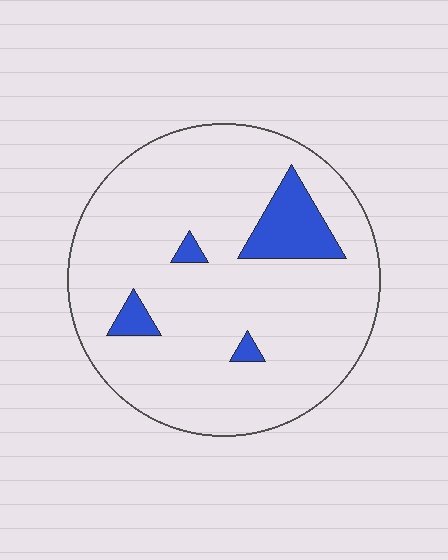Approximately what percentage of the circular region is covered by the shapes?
Approximately 10%.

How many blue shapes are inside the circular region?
4.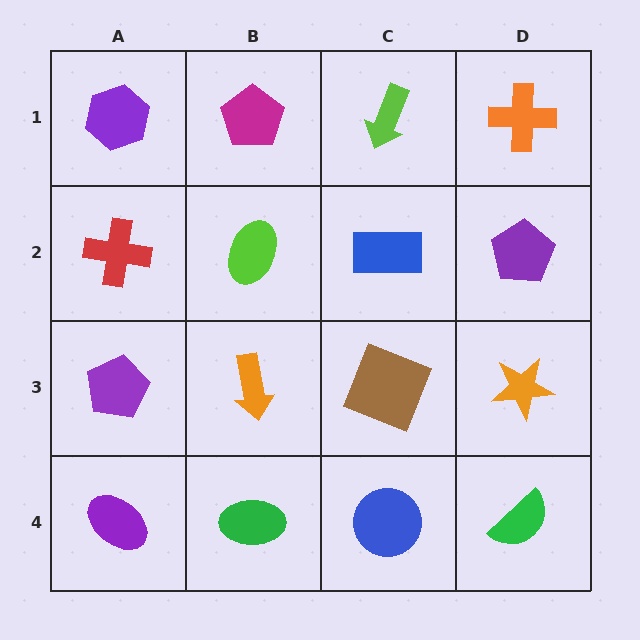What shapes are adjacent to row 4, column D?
An orange star (row 3, column D), a blue circle (row 4, column C).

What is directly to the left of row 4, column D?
A blue circle.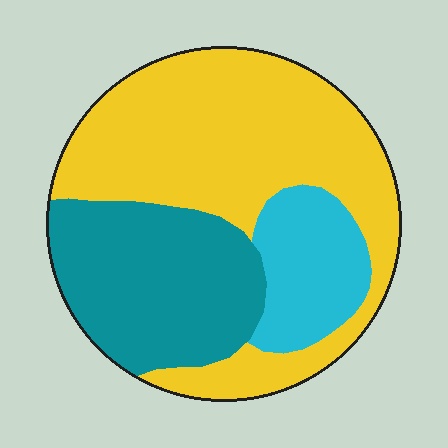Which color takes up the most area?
Yellow, at roughly 55%.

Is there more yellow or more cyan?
Yellow.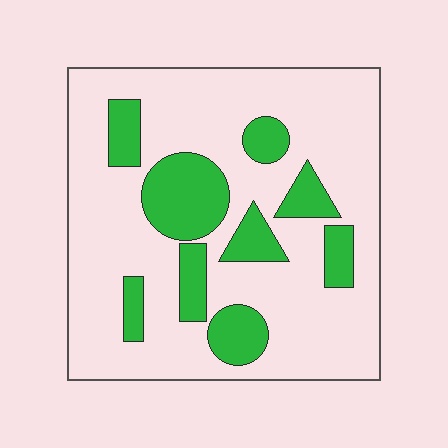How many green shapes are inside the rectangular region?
9.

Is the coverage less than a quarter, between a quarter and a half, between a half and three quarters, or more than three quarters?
Less than a quarter.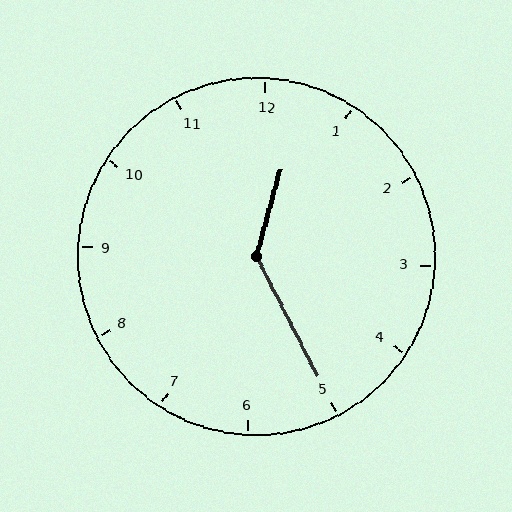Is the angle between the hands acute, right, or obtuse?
It is obtuse.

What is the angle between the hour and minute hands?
Approximately 138 degrees.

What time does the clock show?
12:25.